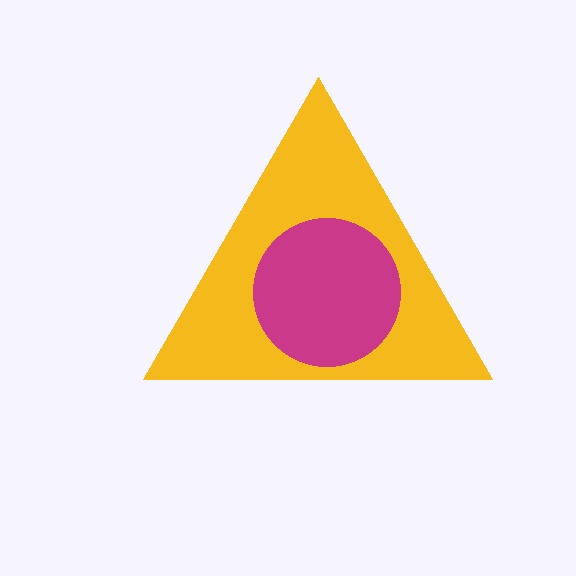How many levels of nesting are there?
2.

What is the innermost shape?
The magenta circle.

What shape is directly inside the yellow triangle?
The magenta circle.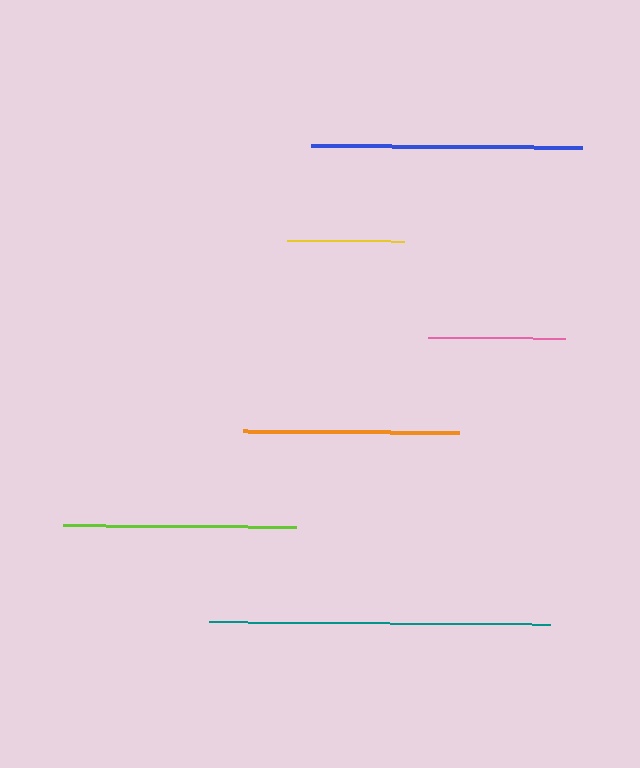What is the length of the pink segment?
The pink segment is approximately 137 pixels long.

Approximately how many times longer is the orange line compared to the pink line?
The orange line is approximately 1.6 times the length of the pink line.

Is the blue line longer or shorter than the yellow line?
The blue line is longer than the yellow line.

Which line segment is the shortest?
The yellow line is the shortest at approximately 117 pixels.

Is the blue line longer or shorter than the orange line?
The blue line is longer than the orange line.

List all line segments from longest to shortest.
From longest to shortest: teal, blue, lime, orange, pink, yellow.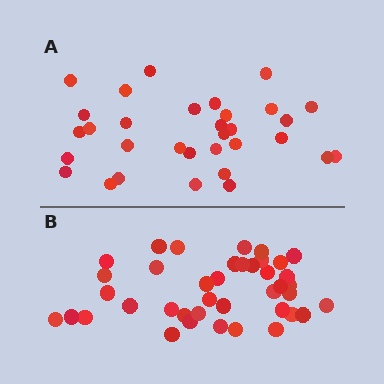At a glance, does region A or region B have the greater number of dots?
Region B (the bottom region) has more dots.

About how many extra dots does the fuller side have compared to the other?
Region B has roughly 8 or so more dots than region A.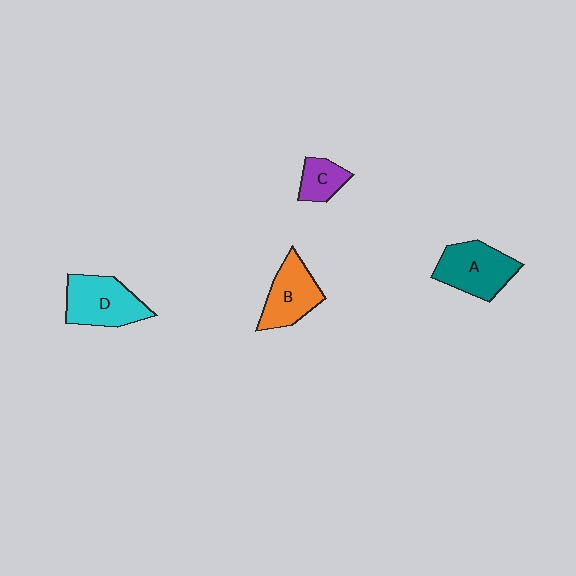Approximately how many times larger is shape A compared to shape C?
Approximately 2.0 times.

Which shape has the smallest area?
Shape C (purple).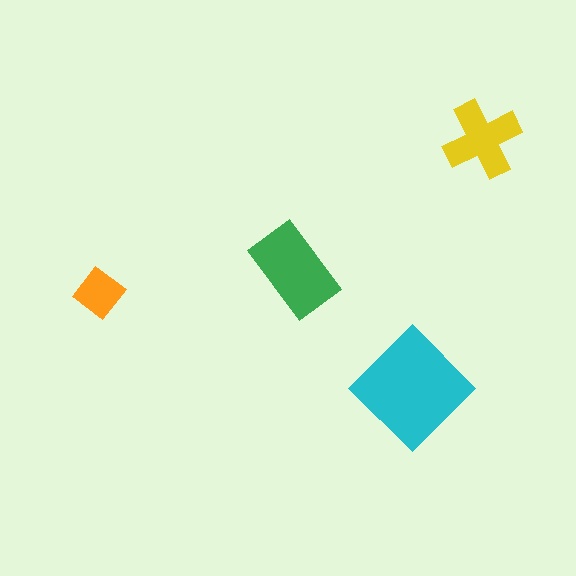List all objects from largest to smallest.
The cyan diamond, the green rectangle, the yellow cross, the orange diamond.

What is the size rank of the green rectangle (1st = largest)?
2nd.